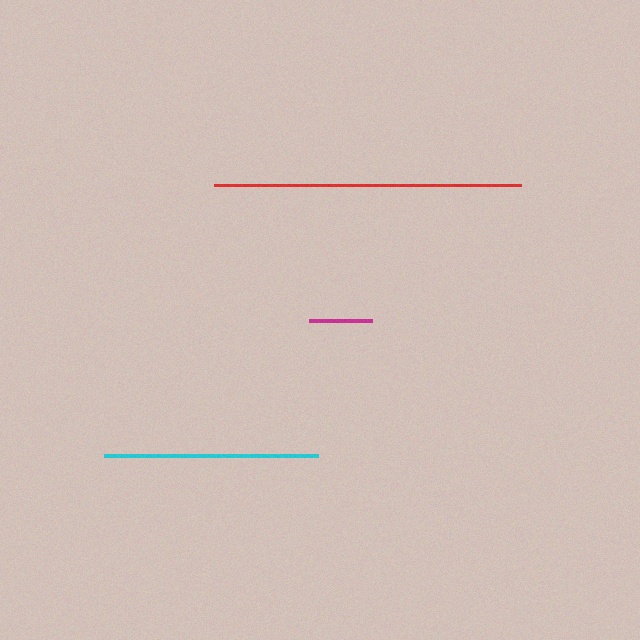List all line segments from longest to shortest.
From longest to shortest: red, cyan, magenta.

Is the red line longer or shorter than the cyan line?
The red line is longer than the cyan line.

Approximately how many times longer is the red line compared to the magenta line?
The red line is approximately 4.9 times the length of the magenta line.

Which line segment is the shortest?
The magenta line is the shortest at approximately 63 pixels.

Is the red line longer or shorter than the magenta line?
The red line is longer than the magenta line.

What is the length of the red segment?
The red segment is approximately 307 pixels long.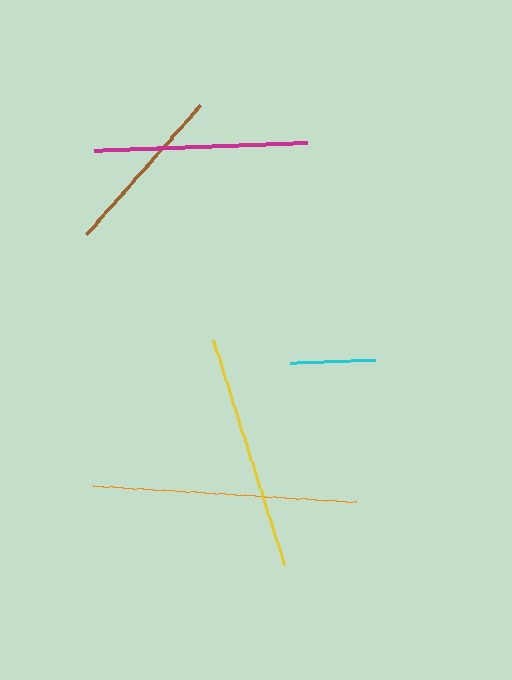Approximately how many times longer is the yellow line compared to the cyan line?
The yellow line is approximately 2.8 times the length of the cyan line.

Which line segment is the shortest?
The cyan line is the shortest at approximately 85 pixels.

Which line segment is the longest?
The orange line is the longest at approximately 263 pixels.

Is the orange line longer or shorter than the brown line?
The orange line is longer than the brown line.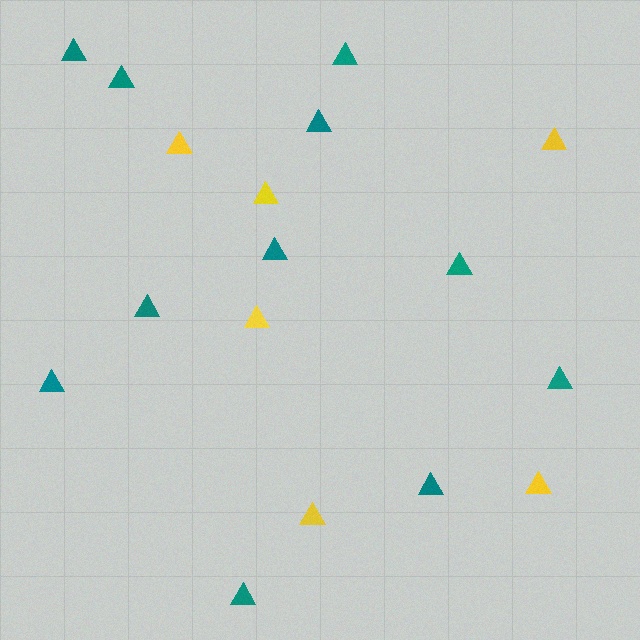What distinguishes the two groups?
There are 2 groups: one group of yellow triangles (6) and one group of teal triangles (11).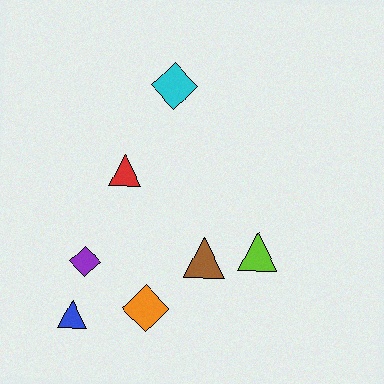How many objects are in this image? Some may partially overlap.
There are 7 objects.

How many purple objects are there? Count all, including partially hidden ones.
There is 1 purple object.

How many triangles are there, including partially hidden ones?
There are 4 triangles.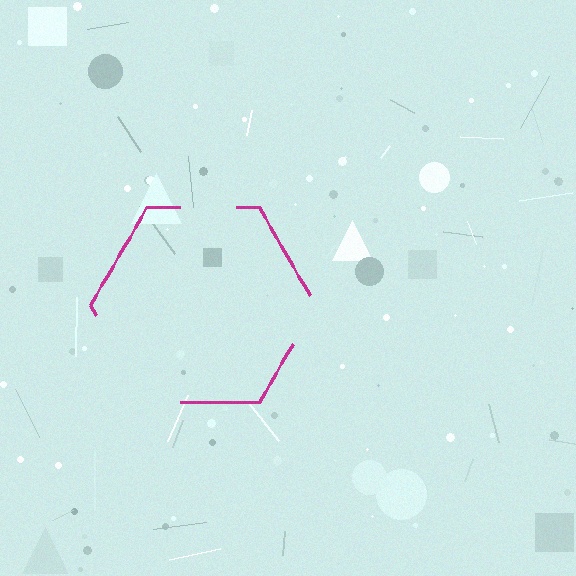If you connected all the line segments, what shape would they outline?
They would outline a hexagon.